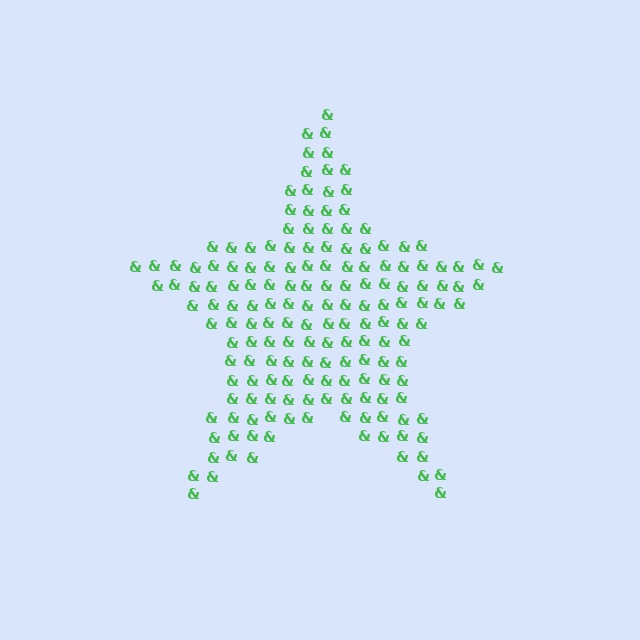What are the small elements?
The small elements are ampersands.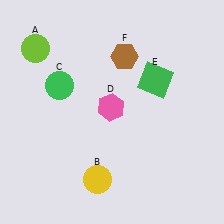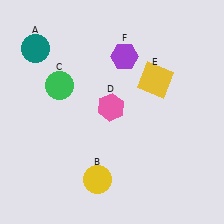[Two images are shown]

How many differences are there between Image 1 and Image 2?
There are 3 differences between the two images.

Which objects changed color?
A changed from lime to teal. E changed from green to yellow. F changed from brown to purple.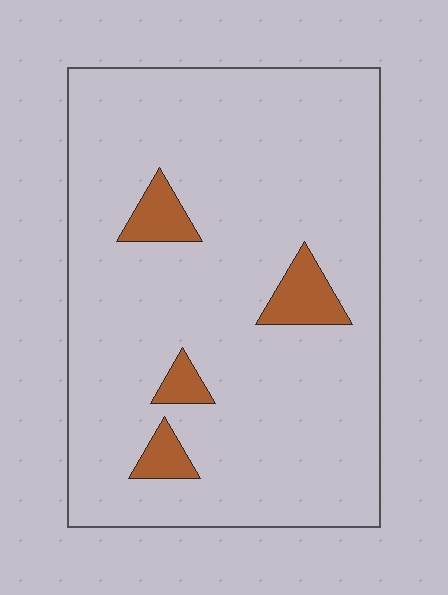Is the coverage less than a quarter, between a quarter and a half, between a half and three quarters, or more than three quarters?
Less than a quarter.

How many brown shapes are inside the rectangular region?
4.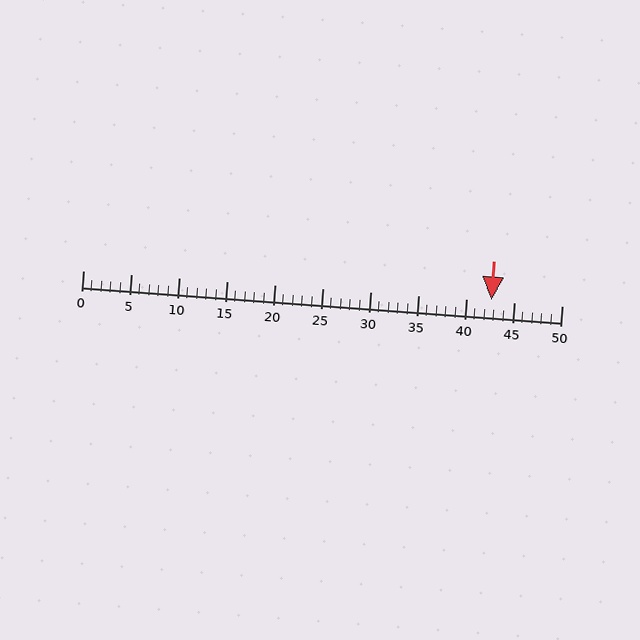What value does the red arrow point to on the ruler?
The red arrow points to approximately 43.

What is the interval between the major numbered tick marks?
The major tick marks are spaced 5 units apart.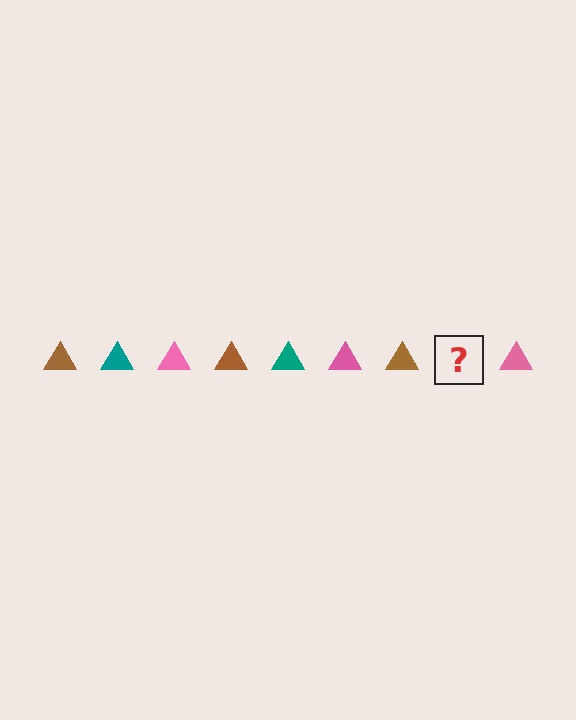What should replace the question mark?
The question mark should be replaced with a teal triangle.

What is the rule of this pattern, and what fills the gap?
The rule is that the pattern cycles through brown, teal, pink triangles. The gap should be filled with a teal triangle.